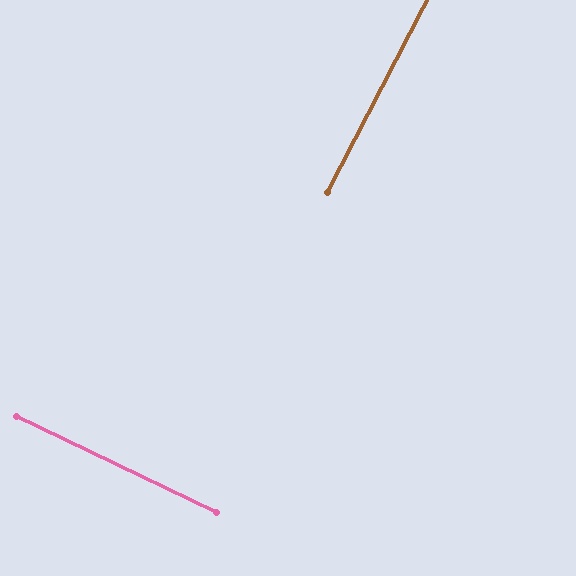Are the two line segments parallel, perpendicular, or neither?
Perpendicular — they meet at approximately 88°.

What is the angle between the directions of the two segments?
Approximately 88 degrees.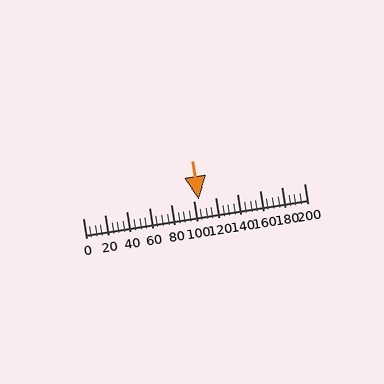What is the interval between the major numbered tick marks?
The major tick marks are spaced 20 units apart.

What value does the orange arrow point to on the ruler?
The orange arrow points to approximately 105.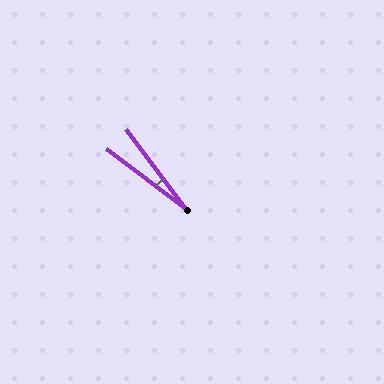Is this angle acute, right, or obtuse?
It is acute.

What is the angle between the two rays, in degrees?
Approximately 16 degrees.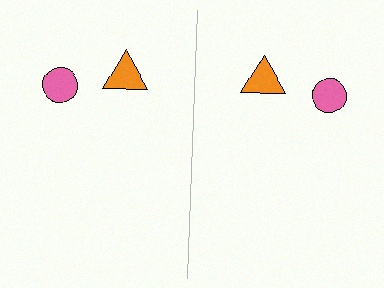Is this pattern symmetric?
Yes, this pattern has bilateral (reflection) symmetry.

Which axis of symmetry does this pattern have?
The pattern has a vertical axis of symmetry running through the center of the image.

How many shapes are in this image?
There are 4 shapes in this image.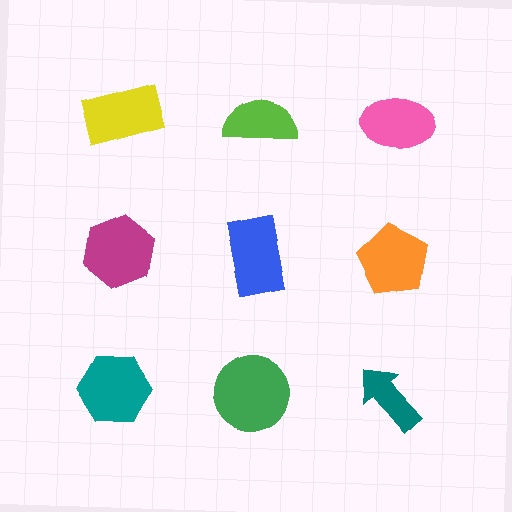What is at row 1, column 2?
A lime semicircle.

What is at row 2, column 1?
A magenta hexagon.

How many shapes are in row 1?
3 shapes.